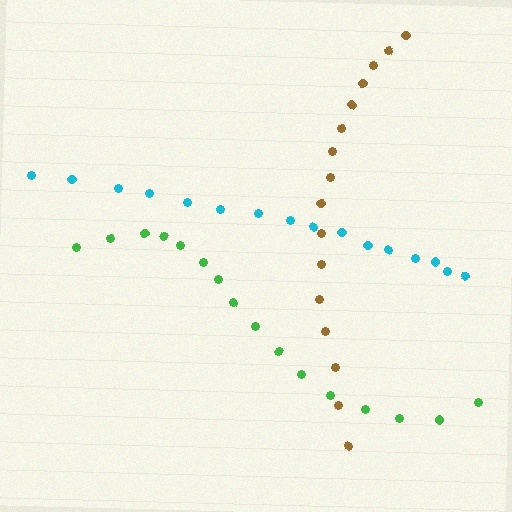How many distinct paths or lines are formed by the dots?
There are 3 distinct paths.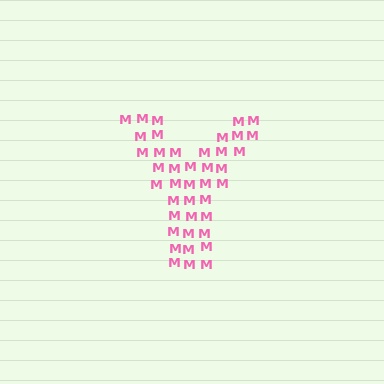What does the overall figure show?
The overall figure shows the letter Y.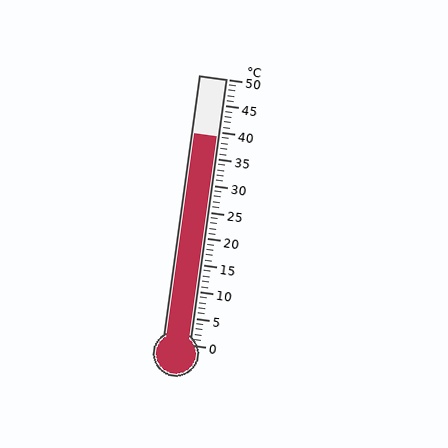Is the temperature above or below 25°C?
The temperature is above 25°C.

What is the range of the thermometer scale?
The thermometer scale ranges from 0°C to 50°C.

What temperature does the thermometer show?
The thermometer shows approximately 39°C.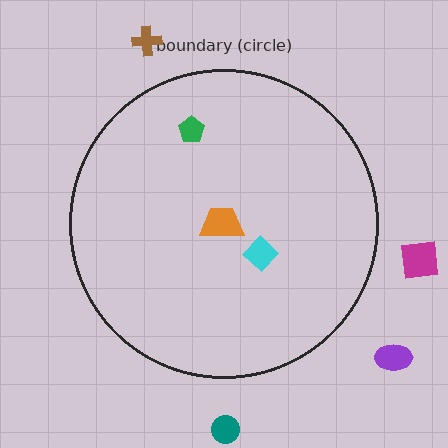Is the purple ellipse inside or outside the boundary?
Outside.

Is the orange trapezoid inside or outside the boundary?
Inside.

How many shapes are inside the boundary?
3 inside, 4 outside.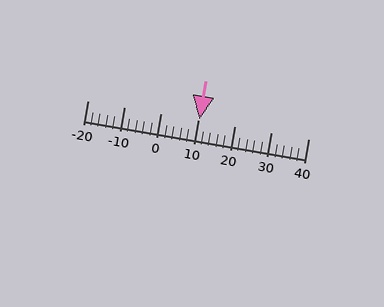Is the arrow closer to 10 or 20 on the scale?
The arrow is closer to 10.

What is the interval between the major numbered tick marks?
The major tick marks are spaced 10 units apart.